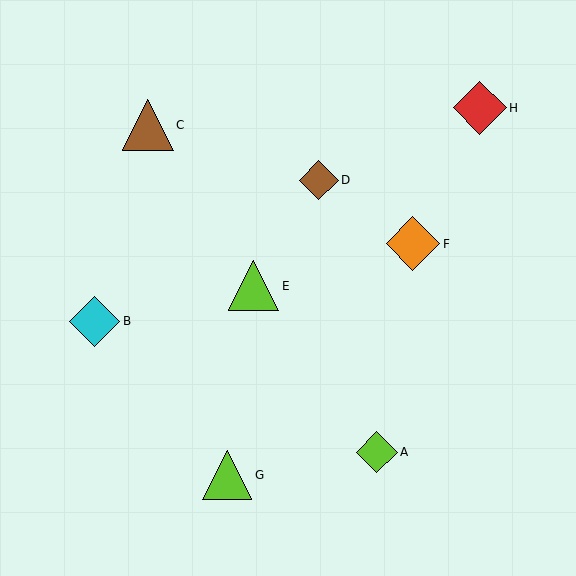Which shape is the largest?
The orange diamond (labeled F) is the largest.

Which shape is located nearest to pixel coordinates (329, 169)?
The brown diamond (labeled D) at (319, 180) is nearest to that location.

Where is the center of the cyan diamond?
The center of the cyan diamond is at (95, 321).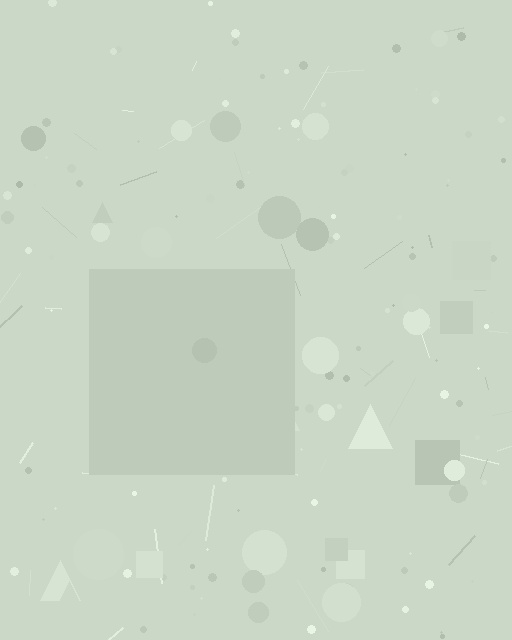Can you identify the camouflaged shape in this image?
The camouflaged shape is a square.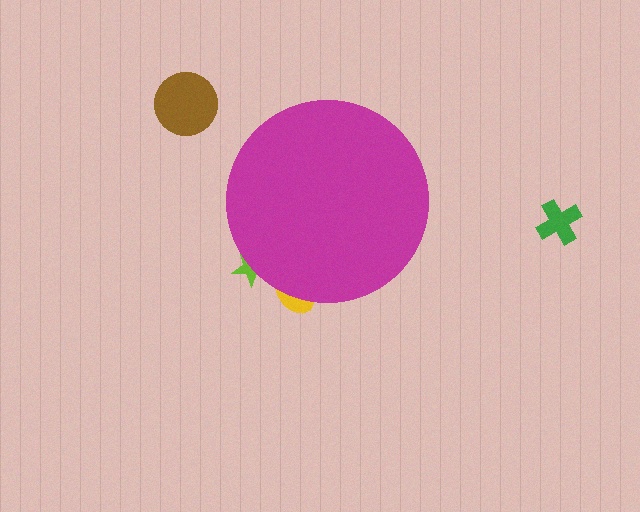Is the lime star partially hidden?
Yes, the lime star is partially hidden behind the magenta circle.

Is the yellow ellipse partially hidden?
Yes, the yellow ellipse is partially hidden behind the magenta circle.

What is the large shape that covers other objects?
A magenta circle.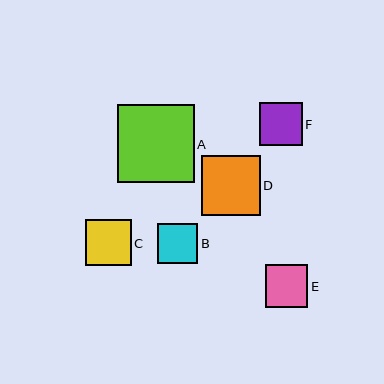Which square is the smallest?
Square B is the smallest with a size of approximately 40 pixels.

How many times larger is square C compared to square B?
Square C is approximately 1.1 times the size of square B.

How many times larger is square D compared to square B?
Square D is approximately 1.5 times the size of square B.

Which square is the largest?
Square A is the largest with a size of approximately 77 pixels.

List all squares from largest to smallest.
From largest to smallest: A, D, C, E, F, B.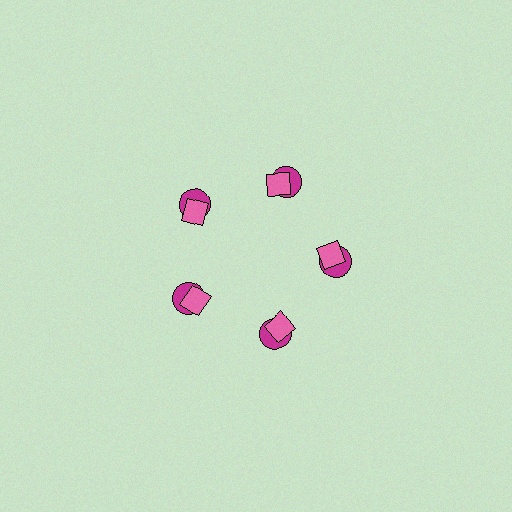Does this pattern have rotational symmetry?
Yes, this pattern has 5-fold rotational symmetry. It looks the same after rotating 72 degrees around the center.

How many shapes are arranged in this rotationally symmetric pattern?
There are 10 shapes, arranged in 5 groups of 2.